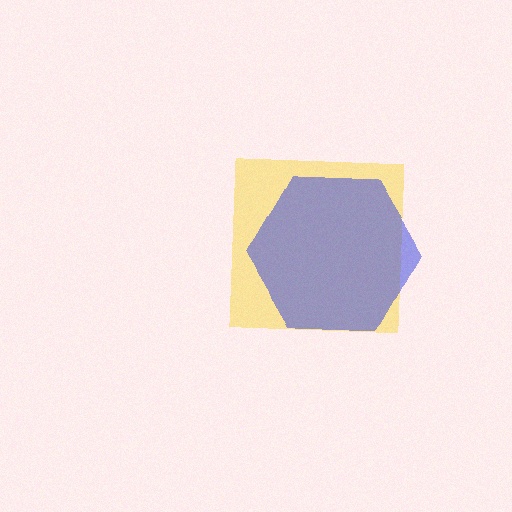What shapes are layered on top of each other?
The layered shapes are: a yellow square, a blue hexagon.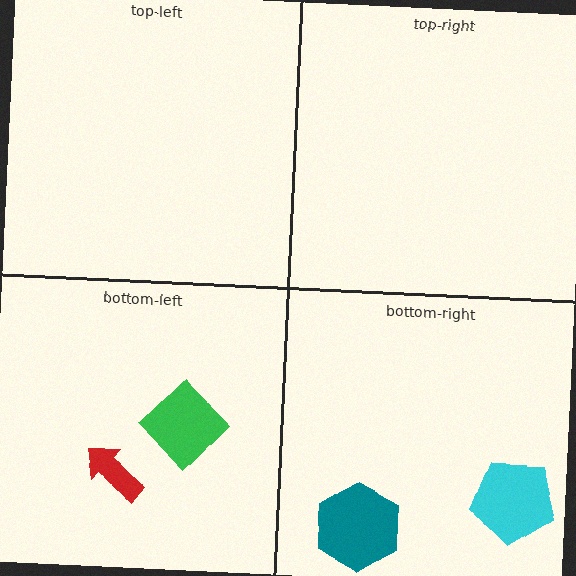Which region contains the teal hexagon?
The bottom-right region.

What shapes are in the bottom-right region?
The cyan pentagon, the teal hexagon.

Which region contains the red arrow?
The bottom-left region.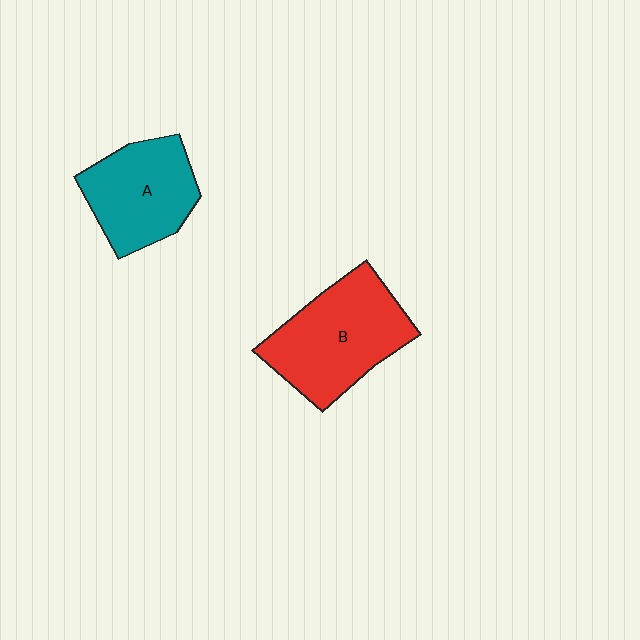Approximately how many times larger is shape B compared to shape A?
Approximately 1.2 times.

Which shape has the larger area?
Shape B (red).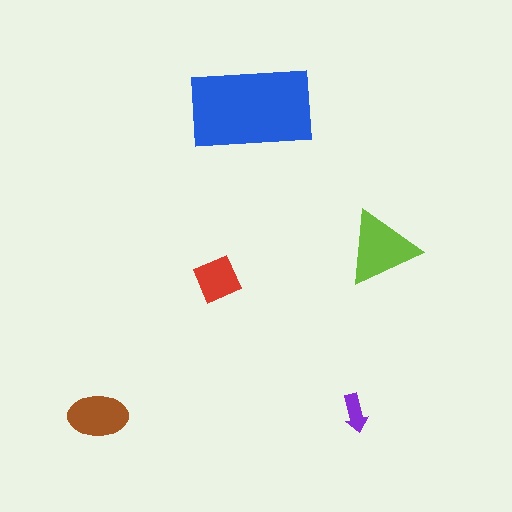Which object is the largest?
The blue rectangle.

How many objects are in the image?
There are 5 objects in the image.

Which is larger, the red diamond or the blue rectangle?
The blue rectangle.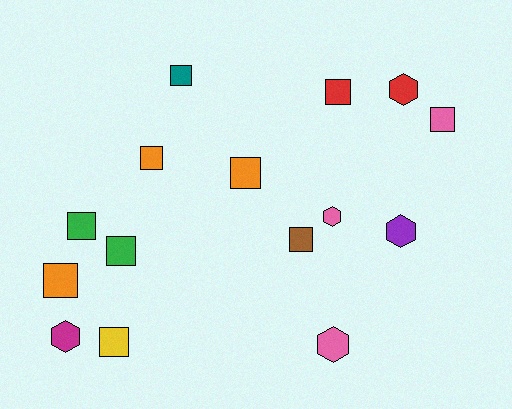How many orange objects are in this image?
There are 3 orange objects.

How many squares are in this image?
There are 10 squares.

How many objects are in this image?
There are 15 objects.